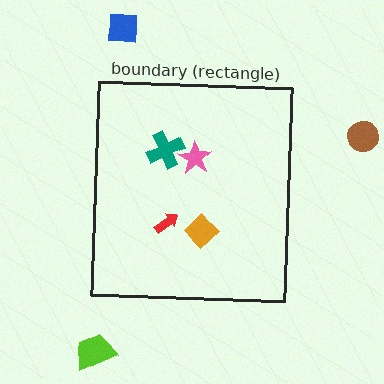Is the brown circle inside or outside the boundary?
Outside.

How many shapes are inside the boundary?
4 inside, 3 outside.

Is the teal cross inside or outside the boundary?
Inside.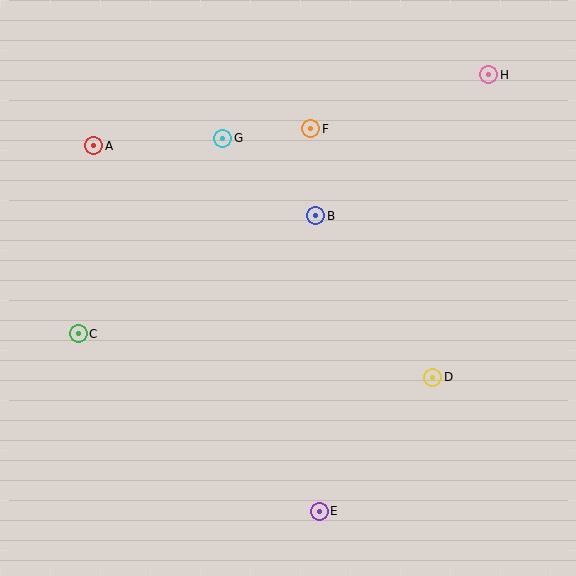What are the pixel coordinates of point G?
Point G is at (223, 138).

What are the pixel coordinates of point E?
Point E is at (319, 511).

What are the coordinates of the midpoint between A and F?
The midpoint between A and F is at (202, 137).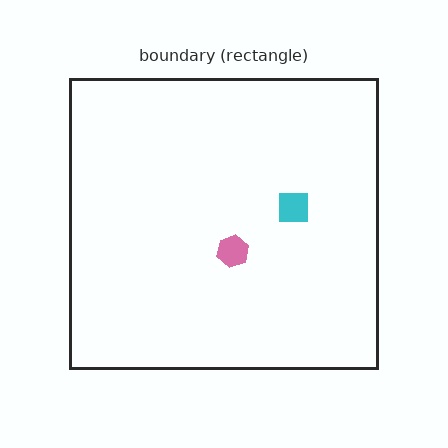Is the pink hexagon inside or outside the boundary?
Inside.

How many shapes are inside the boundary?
2 inside, 0 outside.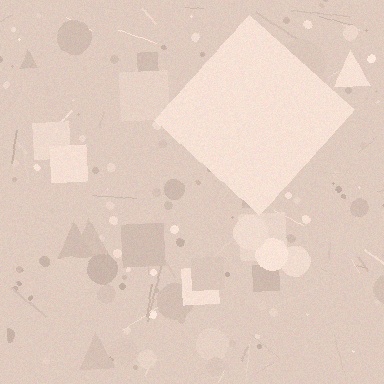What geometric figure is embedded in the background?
A diamond is embedded in the background.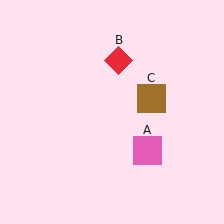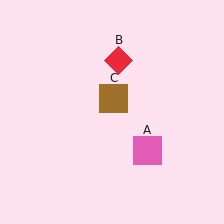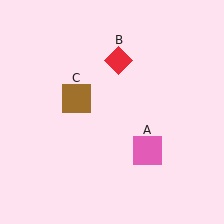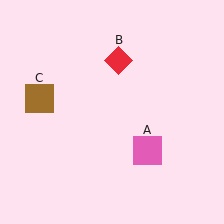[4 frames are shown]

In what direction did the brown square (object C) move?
The brown square (object C) moved left.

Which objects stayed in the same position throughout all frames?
Pink square (object A) and red diamond (object B) remained stationary.